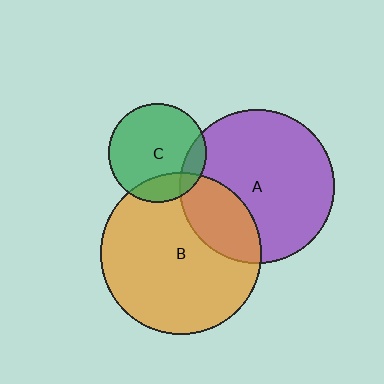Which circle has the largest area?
Circle B (orange).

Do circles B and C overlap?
Yes.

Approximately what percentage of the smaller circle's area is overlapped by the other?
Approximately 20%.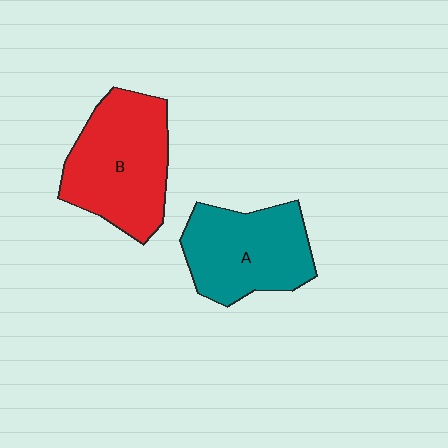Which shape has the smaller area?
Shape A (teal).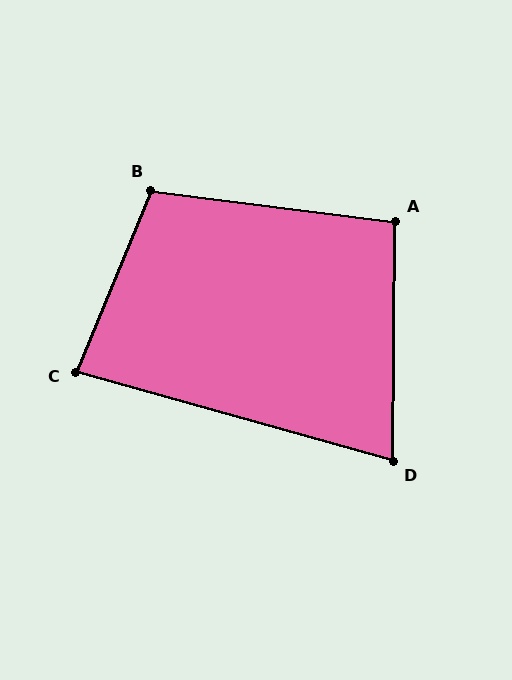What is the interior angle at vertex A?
Approximately 97 degrees (obtuse).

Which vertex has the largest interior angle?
B, at approximately 105 degrees.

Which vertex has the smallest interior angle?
D, at approximately 75 degrees.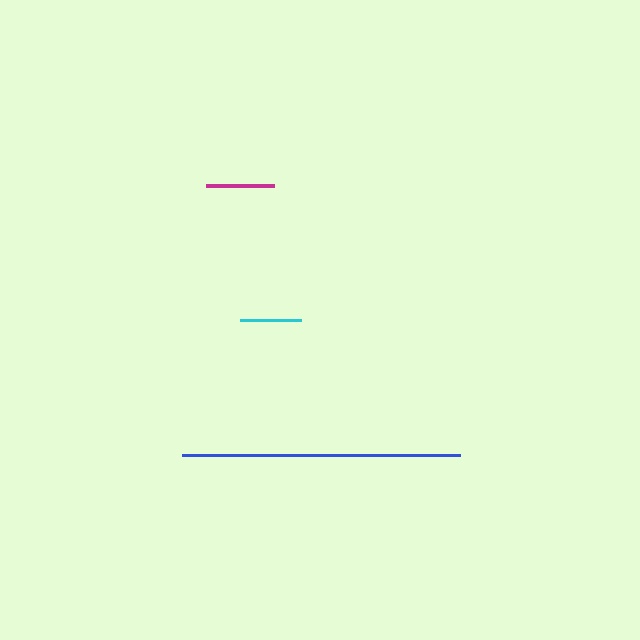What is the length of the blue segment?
The blue segment is approximately 278 pixels long.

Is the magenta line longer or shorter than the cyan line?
The magenta line is longer than the cyan line.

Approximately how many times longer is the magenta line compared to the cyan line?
The magenta line is approximately 1.1 times the length of the cyan line.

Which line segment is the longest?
The blue line is the longest at approximately 278 pixels.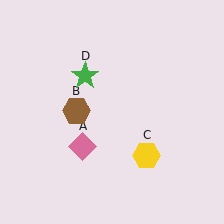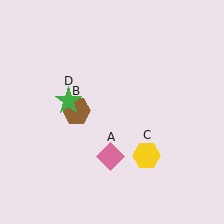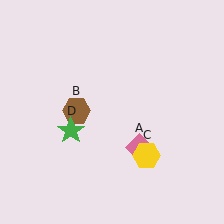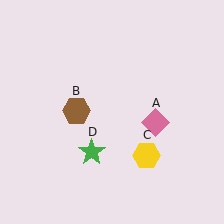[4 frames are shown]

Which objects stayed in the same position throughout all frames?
Brown hexagon (object B) and yellow hexagon (object C) remained stationary.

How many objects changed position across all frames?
2 objects changed position: pink diamond (object A), green star (object D).